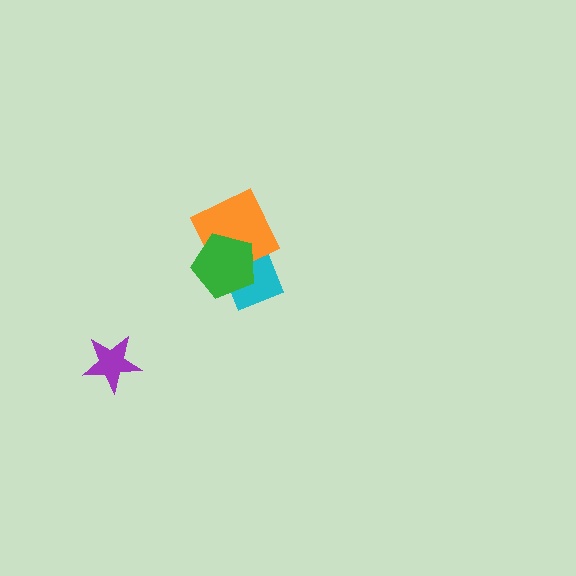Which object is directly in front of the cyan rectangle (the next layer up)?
The orange diamond is directly in front of the cyan rectangle.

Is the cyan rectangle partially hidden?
Yes, it is partially covered by another shape.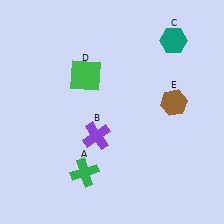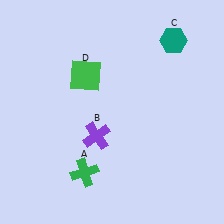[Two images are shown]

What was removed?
The brown hexagon (E) was removed in Image 2.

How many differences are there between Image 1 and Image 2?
There is 1 difference between the two images.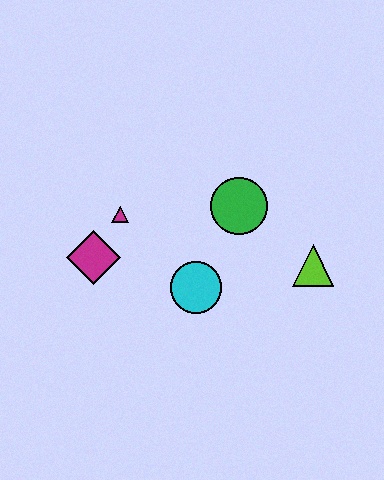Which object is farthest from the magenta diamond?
The lime triangle is farthest from the magenta diamond.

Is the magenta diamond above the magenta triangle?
No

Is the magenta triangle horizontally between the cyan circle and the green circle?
No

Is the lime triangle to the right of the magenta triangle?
Yes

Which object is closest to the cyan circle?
The green circle is closest to the cyan circle.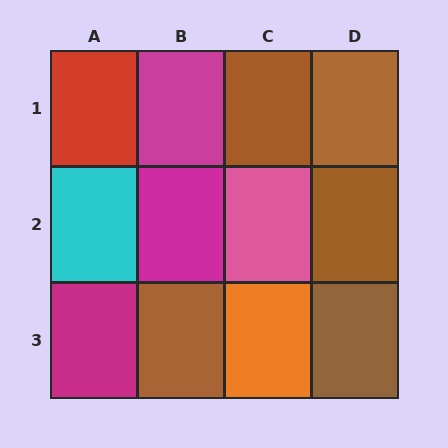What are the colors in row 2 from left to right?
Cyan, magenta, pink, brown.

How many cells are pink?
1 cell is pink.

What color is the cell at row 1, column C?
Brown.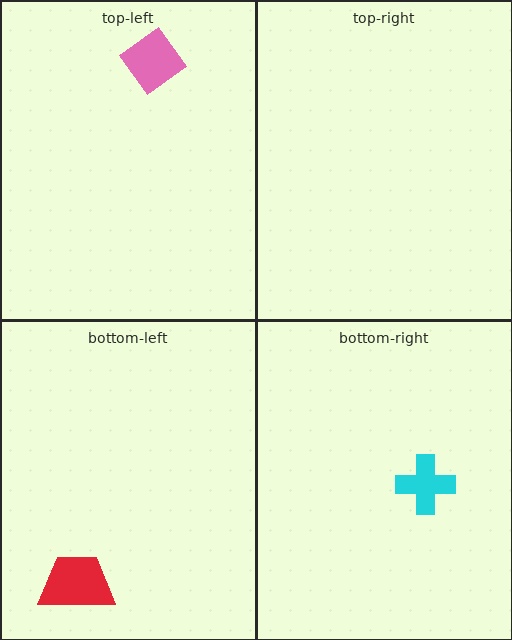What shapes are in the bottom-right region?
The cyan cross.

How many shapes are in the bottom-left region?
1.